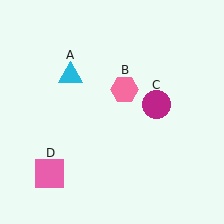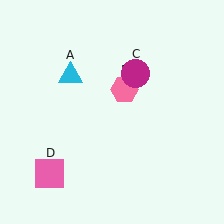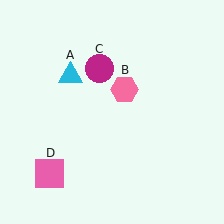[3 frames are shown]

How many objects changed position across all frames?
1 object changed position: magenta circle (object C).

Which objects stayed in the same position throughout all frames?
Cyan triangle (object A) and pink hexagon (object B) and pink square (object D) remained stationary.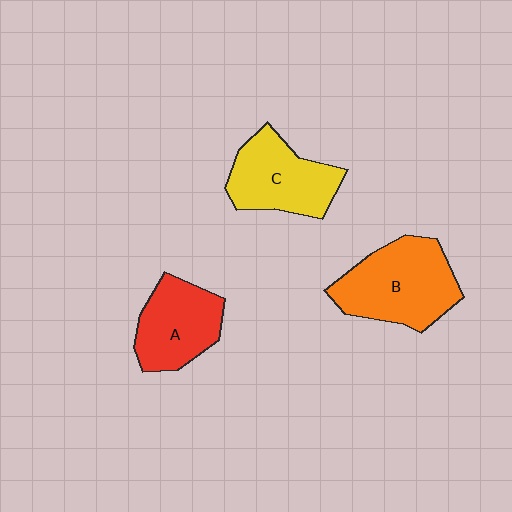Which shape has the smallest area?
Shape A (red).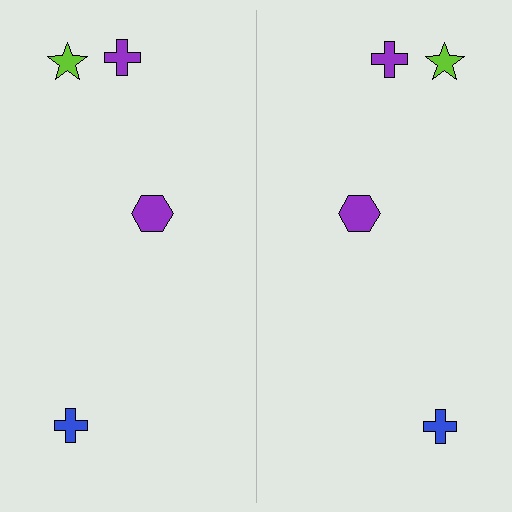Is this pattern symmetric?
Yes, this pattern has bilateral (reflection) symmetry.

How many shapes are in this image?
There are 8 shapes in this image.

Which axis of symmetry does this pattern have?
The pattern has a vertical axis of symmetry running through the center of the image.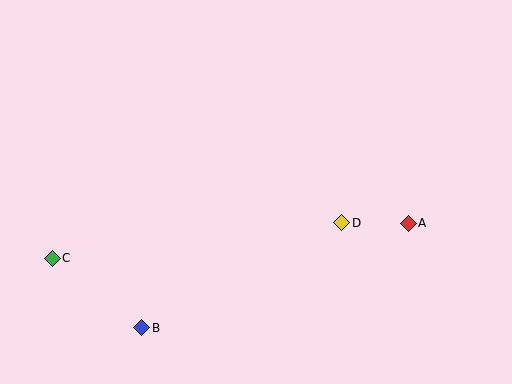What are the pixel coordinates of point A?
Point A is at (408, 223).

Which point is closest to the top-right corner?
Point A is closest to the top-right corner.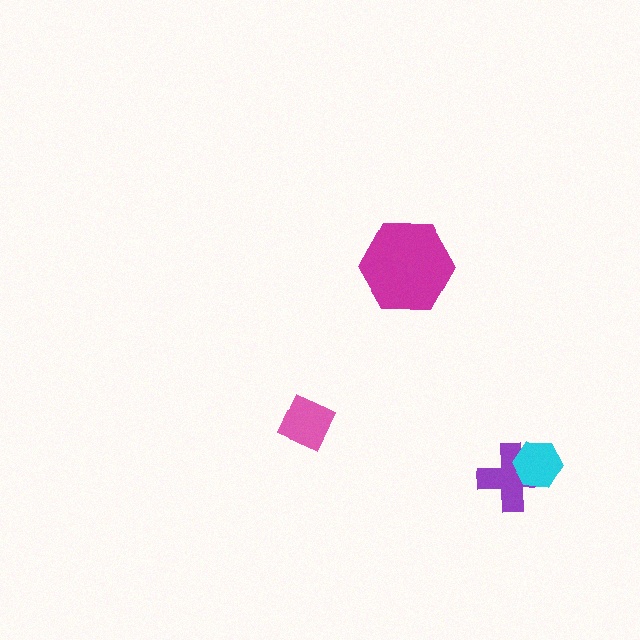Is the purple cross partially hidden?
Yes, it is partially covered by another shape.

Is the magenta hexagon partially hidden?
No, no other shape covers it.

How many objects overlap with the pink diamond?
0 objects overlap with the pink diamond.